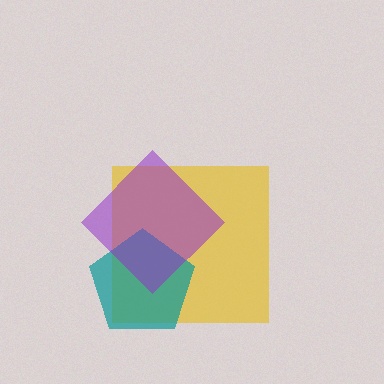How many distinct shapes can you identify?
There are 3 distinct shapes: a yellow square, a teal pentagon, a purple diamond.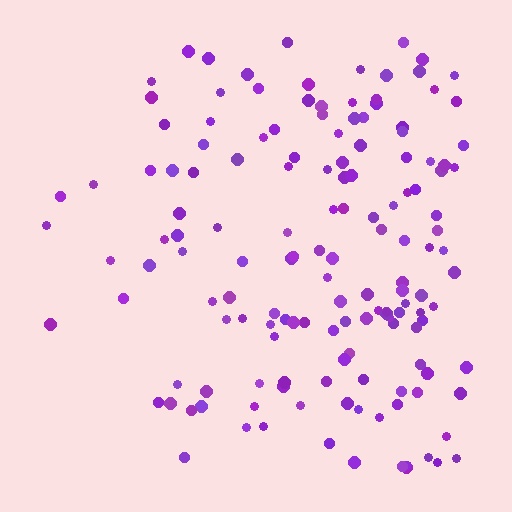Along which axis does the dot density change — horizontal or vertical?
Horizontal.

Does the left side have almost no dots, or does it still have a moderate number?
Still a moderate number, just noticeably fewer than the right.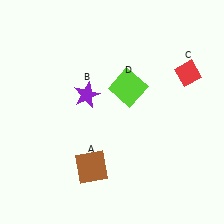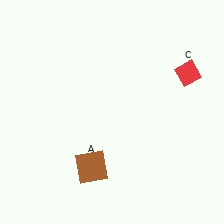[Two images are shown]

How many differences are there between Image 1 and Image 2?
There are 2 differences between the two images.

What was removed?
The purple star (B), the lime square (D) were removed in Image 2.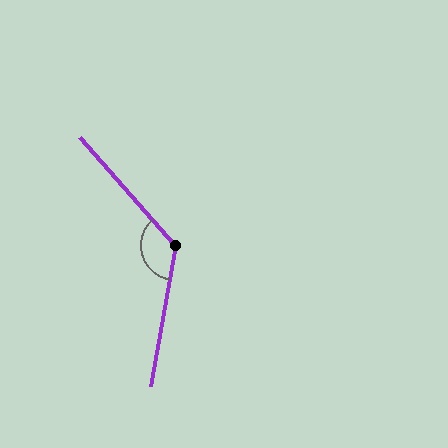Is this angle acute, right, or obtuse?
It is obtuse.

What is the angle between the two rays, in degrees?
Approximately 129 degrees.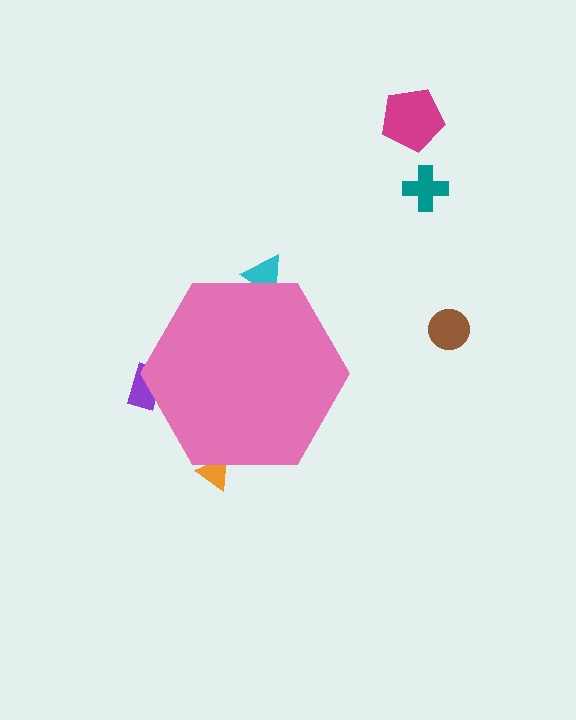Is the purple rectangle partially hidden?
Yes, the purple rectangle is partially hidden behind the pink hexagon.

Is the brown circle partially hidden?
No, the brown circle is fully visible.